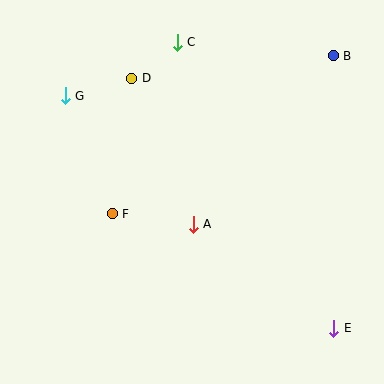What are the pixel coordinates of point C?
Point C is at (177, 42).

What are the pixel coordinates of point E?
Point E is at (334, 328).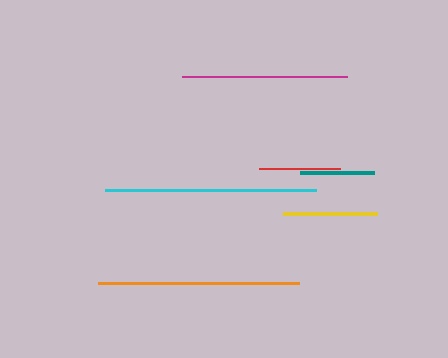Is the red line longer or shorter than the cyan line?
The cyan line is longer than the red line.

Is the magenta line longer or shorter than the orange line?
The orange line is longer than the magenta line.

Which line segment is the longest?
The cyan line is the longest at approximately 211 pixels.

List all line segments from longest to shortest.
From longest to shortest: cyan, orange, magenta, yellow, red, teal.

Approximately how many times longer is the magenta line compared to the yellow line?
The magenta line is approximately 1.8 times the length of the yellow line.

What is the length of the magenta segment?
The magenta segment is approximately 165 pixels long.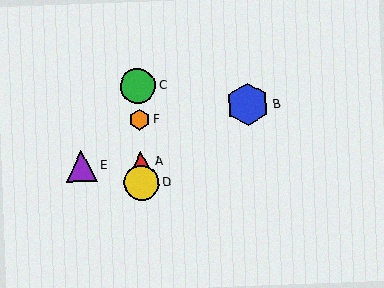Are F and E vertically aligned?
No, F is at x≈139 and E is at x≈82.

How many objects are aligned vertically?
4 objects (A, C, D, F) are aligned vertically.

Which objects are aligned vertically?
Objects A, C, D, F are aligned vertically.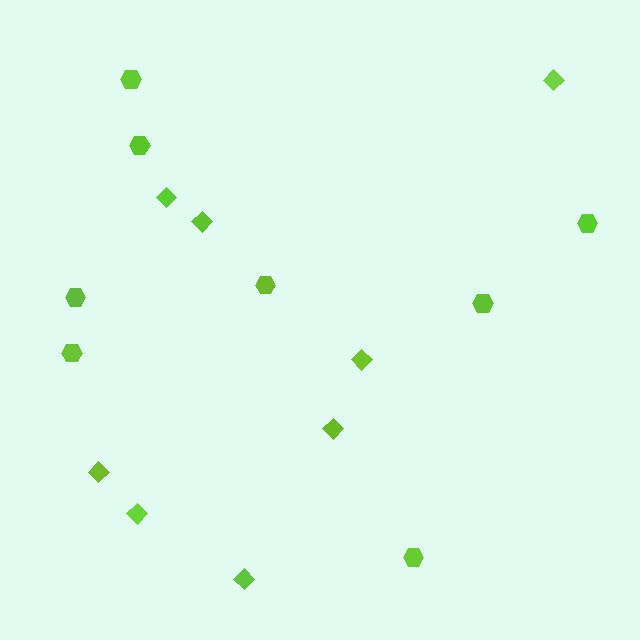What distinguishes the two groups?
There are 2 groups: one group of hexagons (8) and one group of diamonds (8).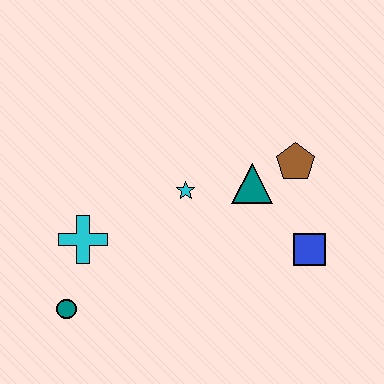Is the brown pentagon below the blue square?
No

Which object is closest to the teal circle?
The cyan cross is closest to the teal circle.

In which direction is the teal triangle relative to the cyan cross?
The teal triangle is to the right of the cyan cross.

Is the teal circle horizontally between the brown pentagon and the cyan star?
No